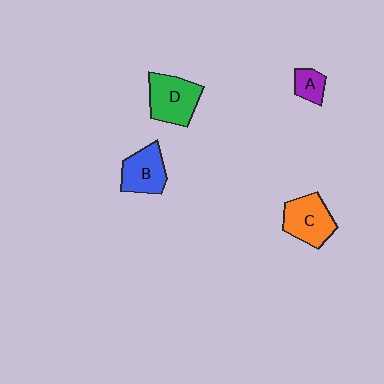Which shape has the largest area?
Shape D (green).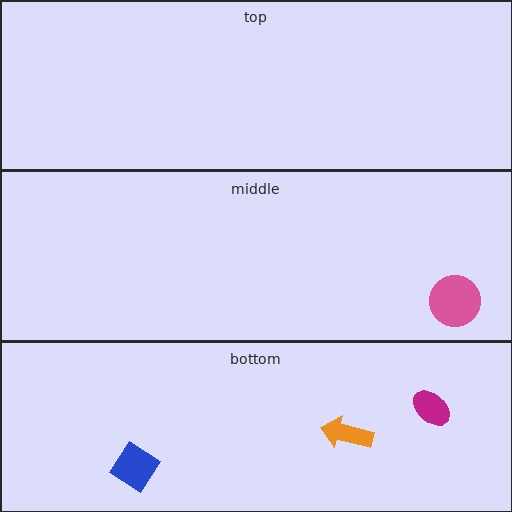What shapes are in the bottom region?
The orange arrow, the magenta ellipse, the blue diamond.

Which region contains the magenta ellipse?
The bottom region.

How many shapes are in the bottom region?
3.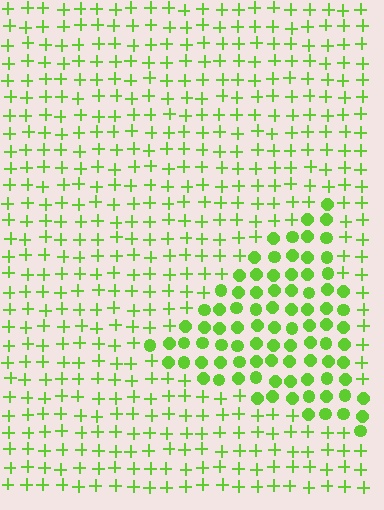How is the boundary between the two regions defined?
The boundary is defined by a change in element shape: circles inside vs. plus signs outside. All elements share the same color and spacing.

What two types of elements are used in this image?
The image uses circles inside the triangle region and plus signs outside it.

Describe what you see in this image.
The image is filled with small lime elements arranged in a uniform grid. A triangle-shaped region contains circles, while the surrounding area contains plus signs. The boundary is defined purely by the change in element shape.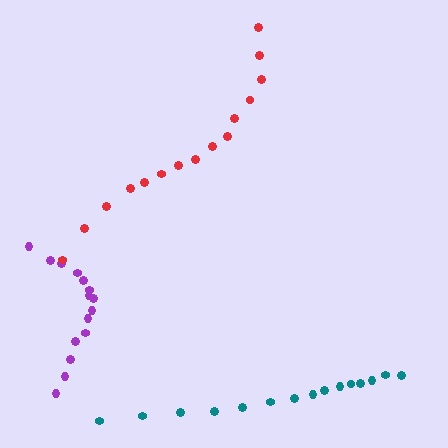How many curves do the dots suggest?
There are 3 distinct paths.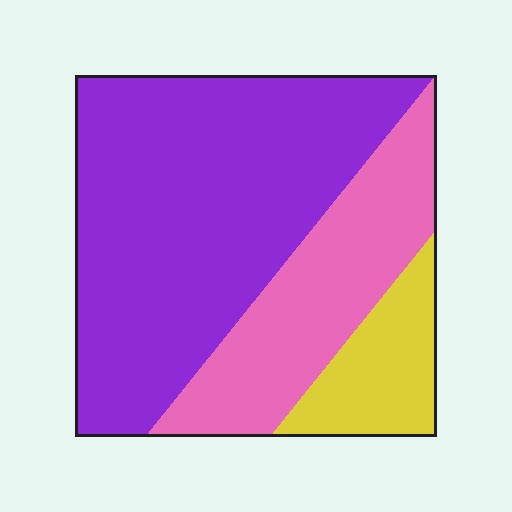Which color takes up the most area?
Purple, at roughly 60%.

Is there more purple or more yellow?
Purple.